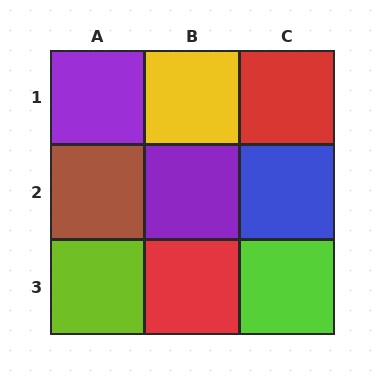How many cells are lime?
2 cells are lime.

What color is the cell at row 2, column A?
Brown.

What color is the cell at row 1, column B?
Yellow.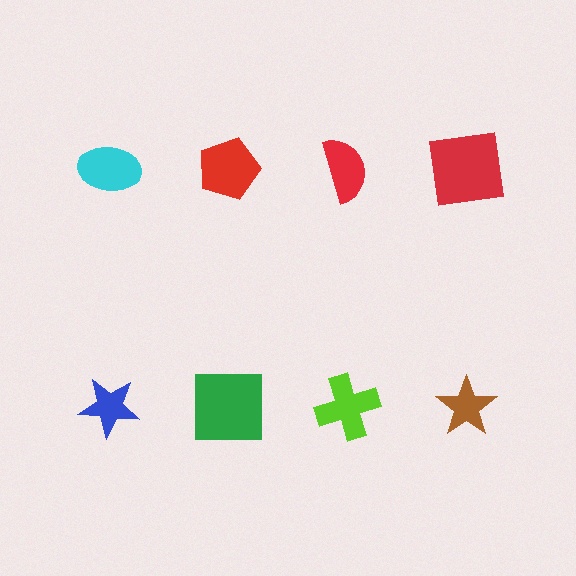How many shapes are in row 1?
4 shapes.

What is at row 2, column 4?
A brown star.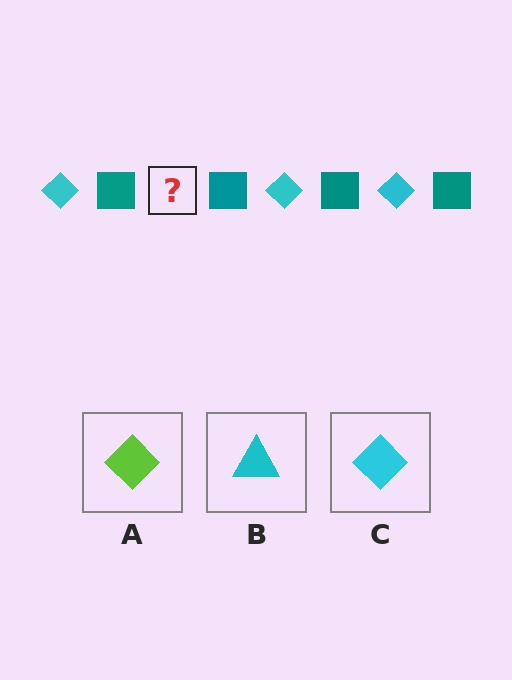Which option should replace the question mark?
Option C.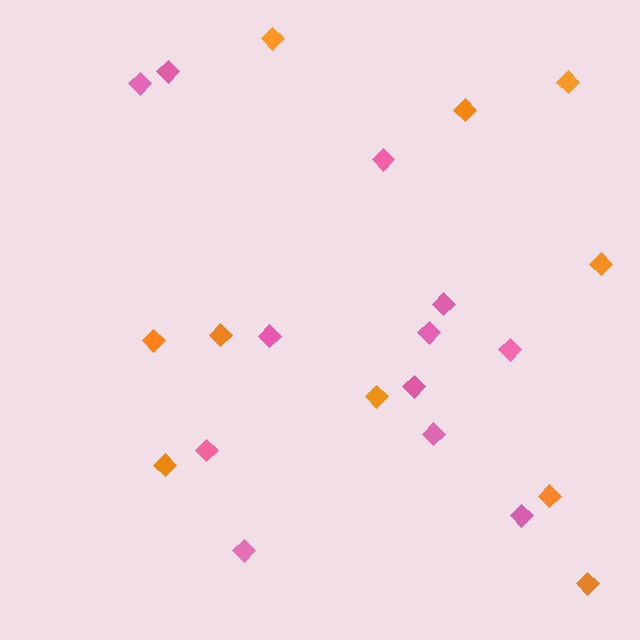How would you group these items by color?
There are 2 groups: one group of pink diamonds (12) and one group of orange diamonds (10).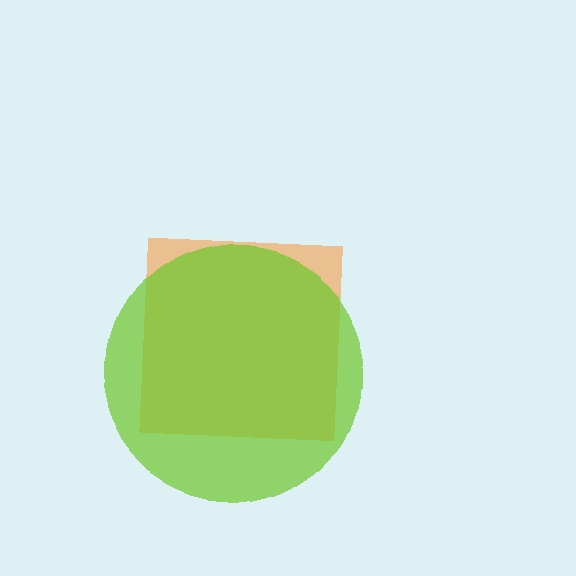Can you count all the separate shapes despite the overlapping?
Yes, there are 2 separate shapes.